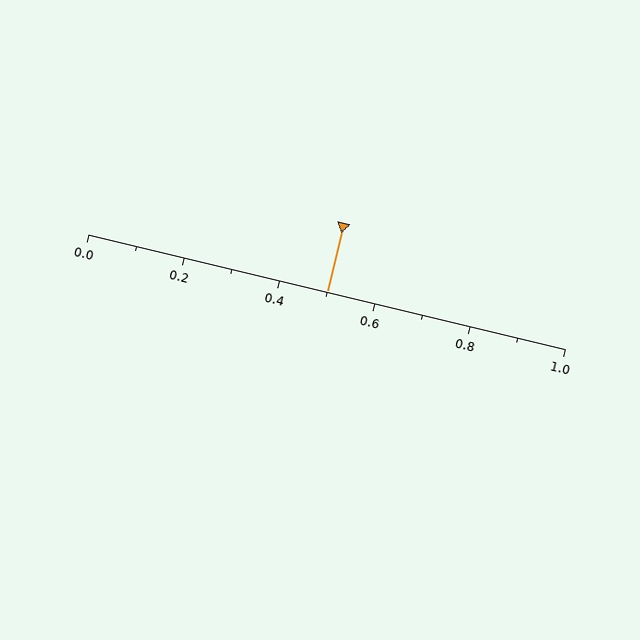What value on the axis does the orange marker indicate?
The marker indicates approximately 0.5.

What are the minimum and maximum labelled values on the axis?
The axis runs from 0.0 to 1.0.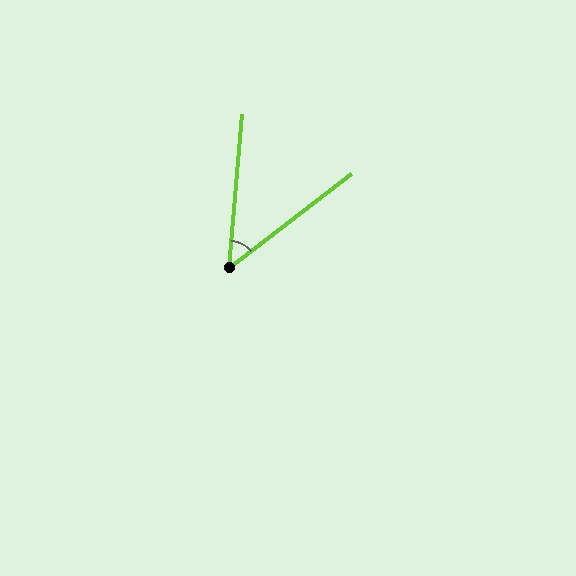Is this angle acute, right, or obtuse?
It is acute.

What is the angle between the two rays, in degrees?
Approximately 47 degrees.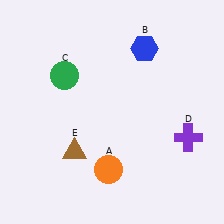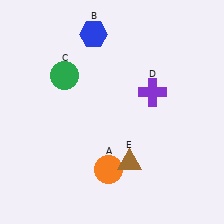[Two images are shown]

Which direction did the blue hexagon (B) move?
The blue hexagon (B) moved left.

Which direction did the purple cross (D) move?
The purple cross (D) moved up.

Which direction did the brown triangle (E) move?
The brown triangle (E) moved right.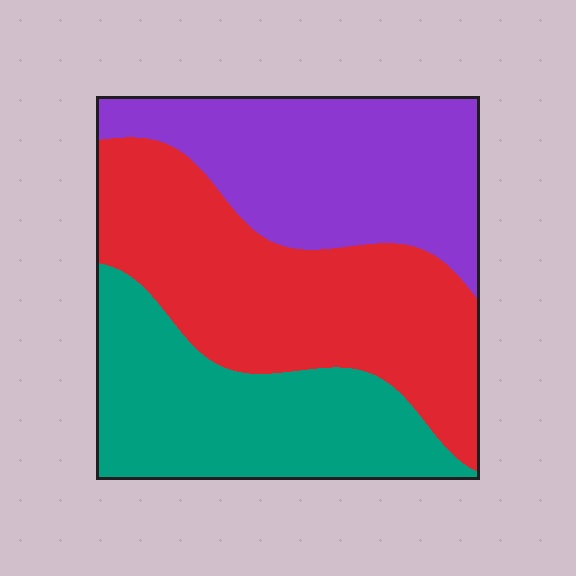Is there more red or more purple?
Red.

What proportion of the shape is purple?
Purple covers 31% of the shape.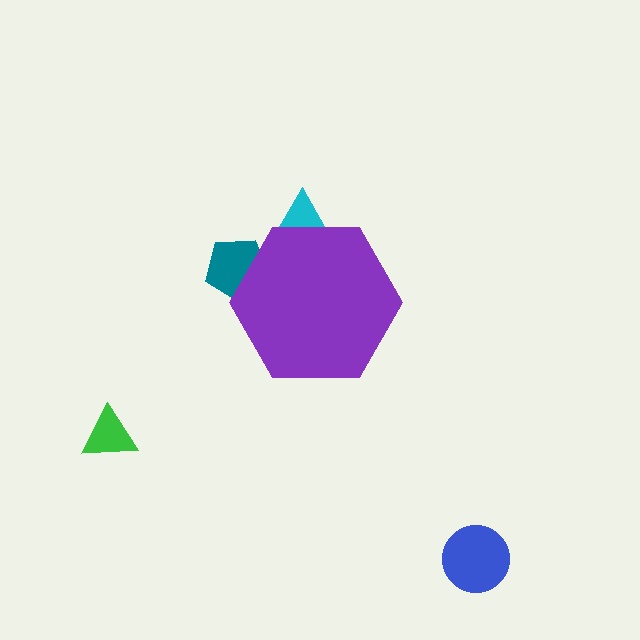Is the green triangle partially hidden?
No, the green triangle is fully visible.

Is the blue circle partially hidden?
No, the blue circle is fully visible.